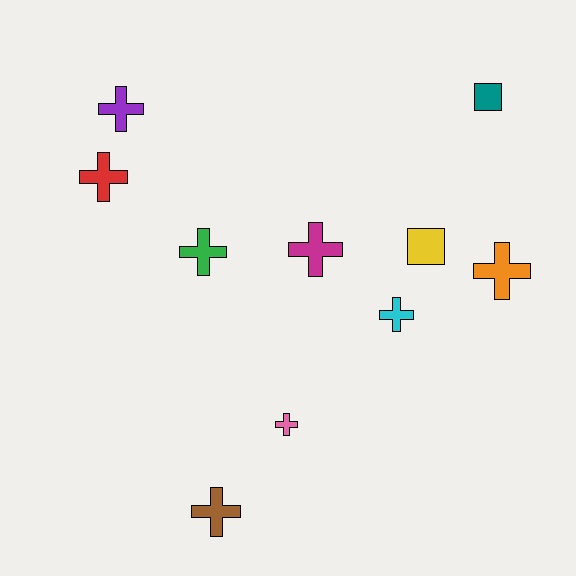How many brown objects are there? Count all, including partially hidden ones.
There is 1 brown object.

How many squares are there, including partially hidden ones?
There are 2 squares.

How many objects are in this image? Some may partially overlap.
There are 10 objects.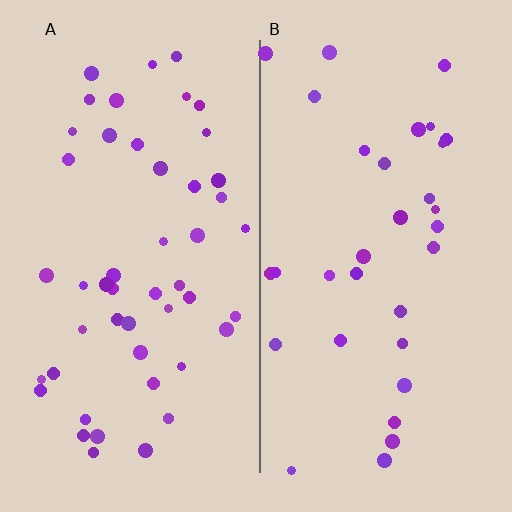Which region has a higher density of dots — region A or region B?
A (the left).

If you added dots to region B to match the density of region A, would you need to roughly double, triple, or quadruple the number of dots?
Approximately double.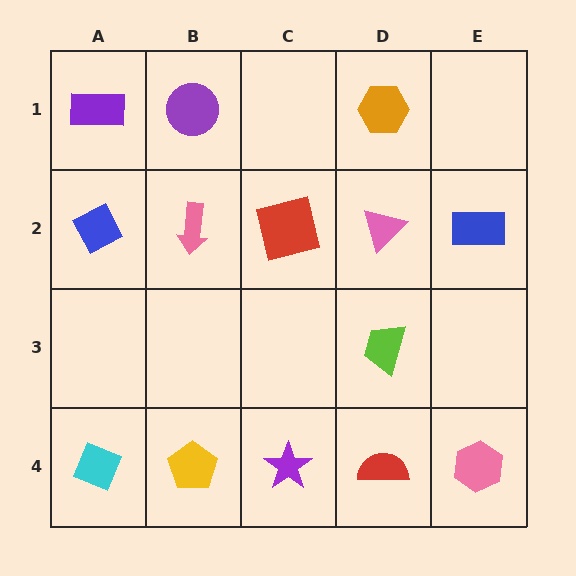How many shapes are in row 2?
5 shapes.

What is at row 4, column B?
A yellow pentagon.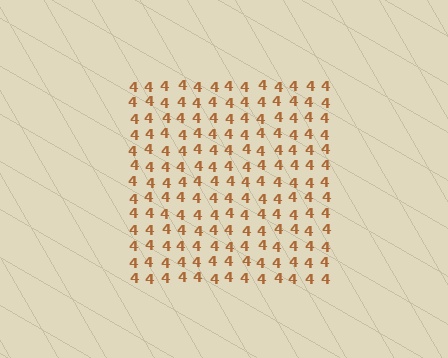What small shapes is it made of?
It is made of small digit 4's.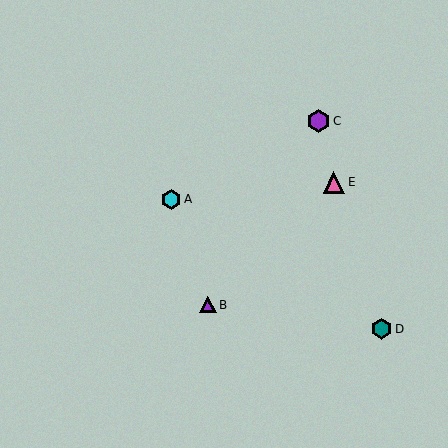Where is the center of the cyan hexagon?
The center of the cyan hexagon is at (171, 199).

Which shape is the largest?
The purple hexagon (labeled C) is the largest.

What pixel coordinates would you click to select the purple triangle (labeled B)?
Click at (208, 305) to select the purple triangle B.